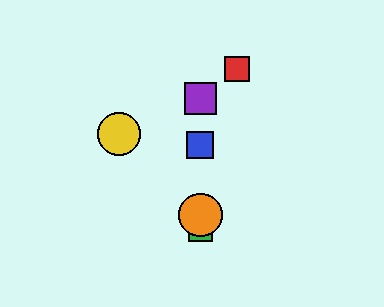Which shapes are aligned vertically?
The blue square, the green square, the purple square, the orange circle are aligned vertically.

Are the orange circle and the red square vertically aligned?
No, the orange circle is at x≈200 and the red square is at x≈237.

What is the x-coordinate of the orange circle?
The orange circle is at x≈200.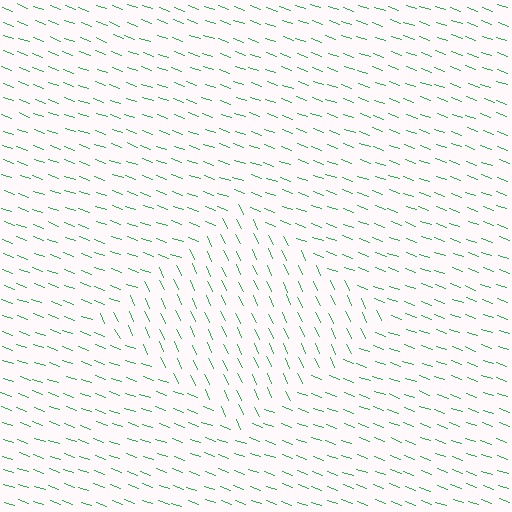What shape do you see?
I see a diamond.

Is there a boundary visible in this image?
Yes, there is a texture boundary formed by a change in line orientation.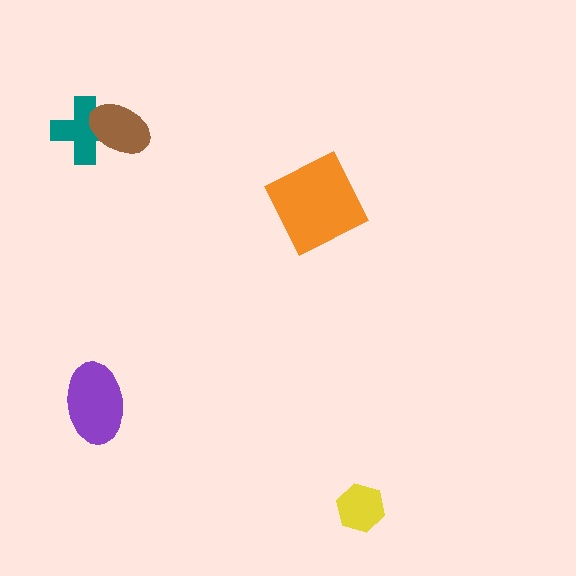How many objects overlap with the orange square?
0 objects overlap with the orange square.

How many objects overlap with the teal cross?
1 object overlaps with the teal cross.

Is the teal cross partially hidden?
Yes, it is partially covered by another shape.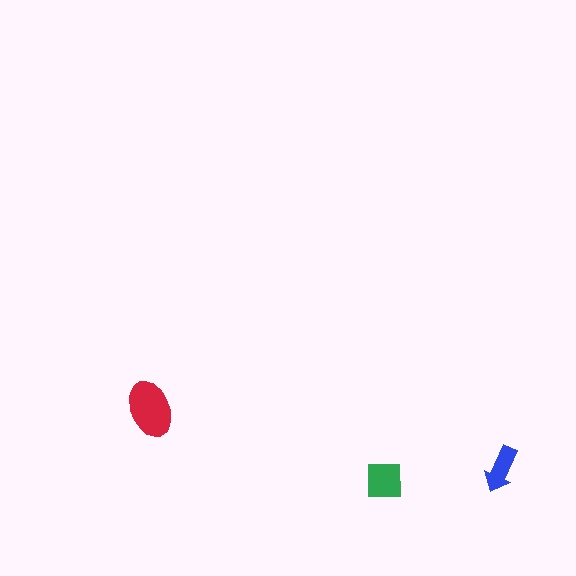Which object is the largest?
The red ellipse.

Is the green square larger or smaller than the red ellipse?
Smaller.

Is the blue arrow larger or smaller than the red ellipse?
Smaller.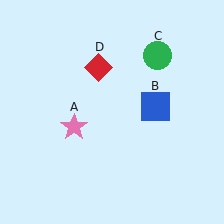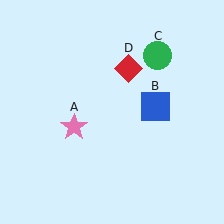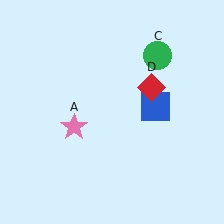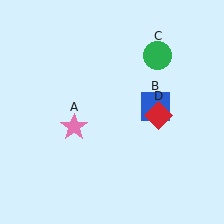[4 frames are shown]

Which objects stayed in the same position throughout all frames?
Pink star (object A) and blue square (object B) and green circle (object C) remained stationary.